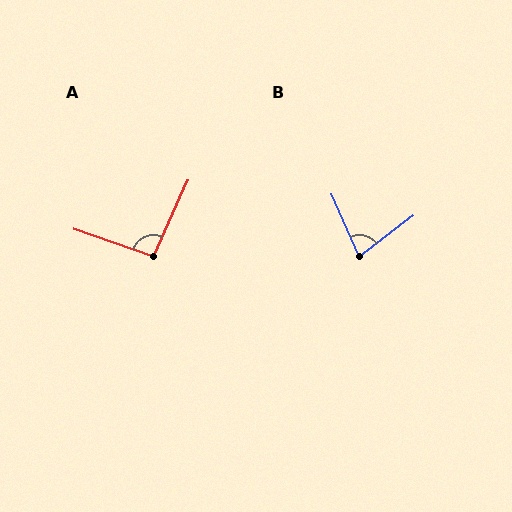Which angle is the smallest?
B, at approximately 76 degrees.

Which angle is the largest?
A, at approximately 95 degrees.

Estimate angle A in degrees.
Approximately 95 degrees.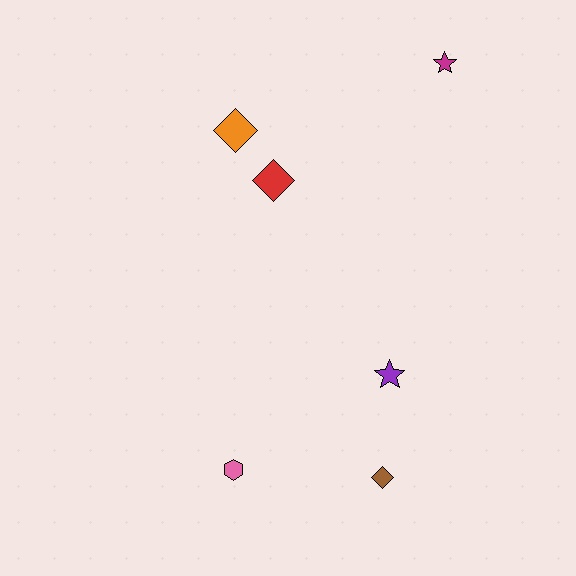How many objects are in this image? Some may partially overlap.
There are 6 objects.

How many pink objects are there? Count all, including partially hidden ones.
There is 1 pink object.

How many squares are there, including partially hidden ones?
There are no squares.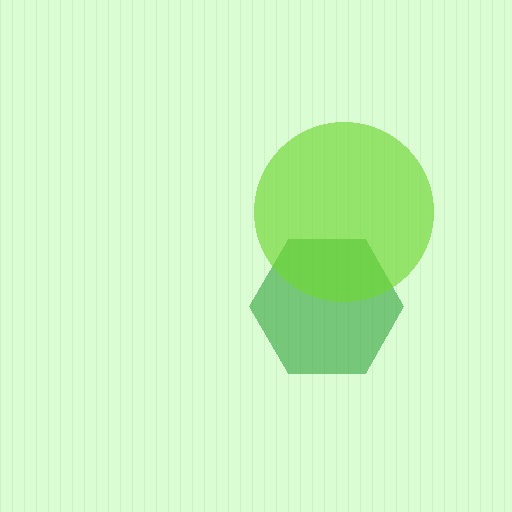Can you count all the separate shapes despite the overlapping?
Yes, there are 2 separate shapes.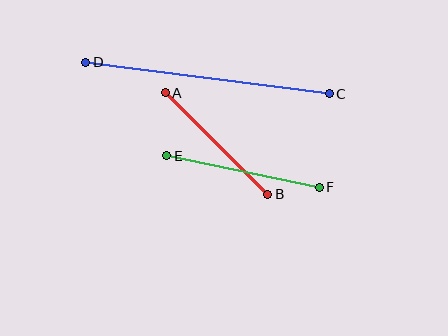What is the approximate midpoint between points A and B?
The midpoint is at approximately (216, 143) pixels.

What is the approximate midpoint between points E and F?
The midpoint is at approximately (243, 171) pixels.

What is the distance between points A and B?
The distance is approximately 144 pixels.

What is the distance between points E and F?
The distance is approximately 156 pixels.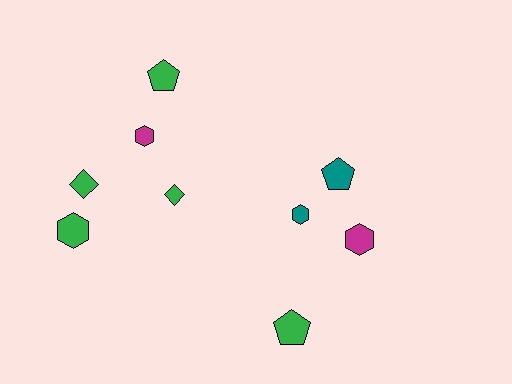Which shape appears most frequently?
Hexagon, with 4 objects.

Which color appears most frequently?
Green, with 5 objects.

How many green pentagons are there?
There are 2 green pentagons.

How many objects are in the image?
There are 9 objects.